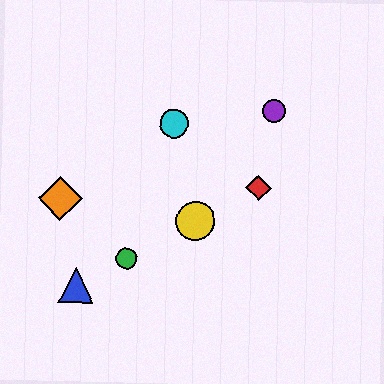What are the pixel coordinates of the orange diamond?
The orange diamond is at (60, 199).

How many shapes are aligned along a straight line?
4 shapes (the red diamond, the blue triangle, the green circle, the yellow circle) are aligned along a straight line.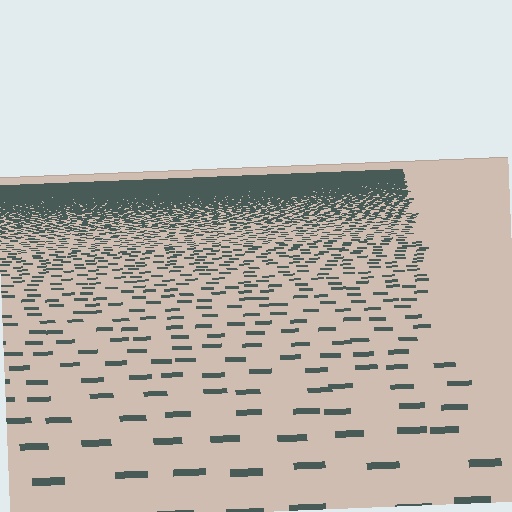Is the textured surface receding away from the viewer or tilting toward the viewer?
The surface is receding away from the viewer. Texture elements get smaller and denser toward the top.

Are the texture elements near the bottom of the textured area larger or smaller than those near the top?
Larger. Near the bottom, elements are closer to the viewer and appear at a bigger on-screen size.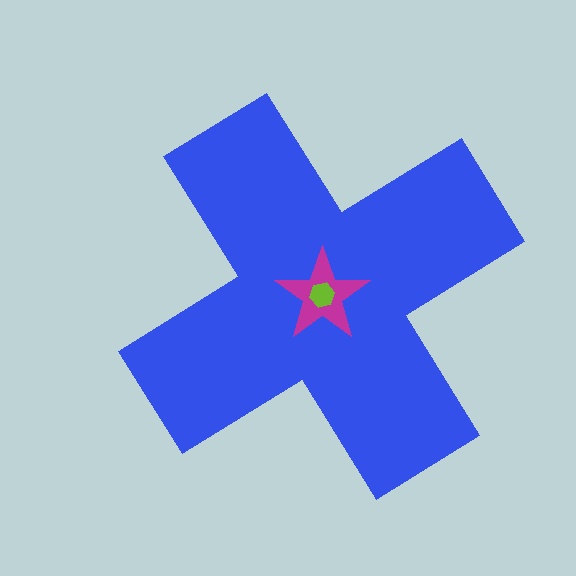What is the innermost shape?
The lime hexagon.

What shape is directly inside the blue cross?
The magenta star.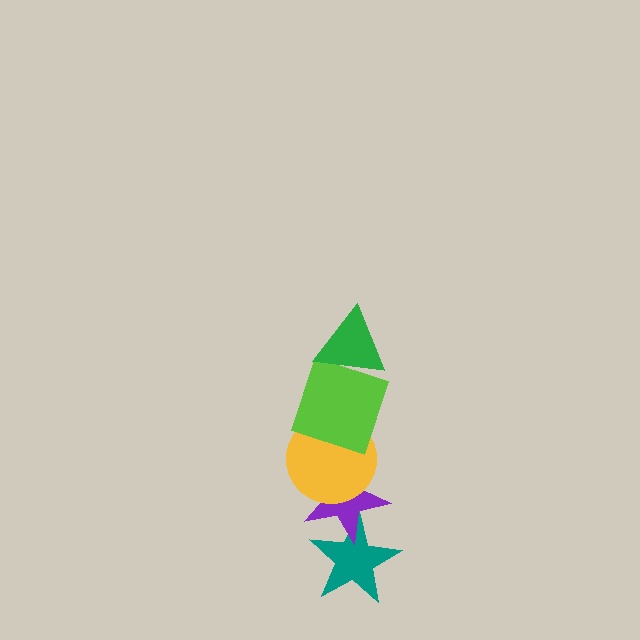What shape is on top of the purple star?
The yellow circle is on top of the purple star.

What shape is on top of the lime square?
The green triangle is on top of the lime square.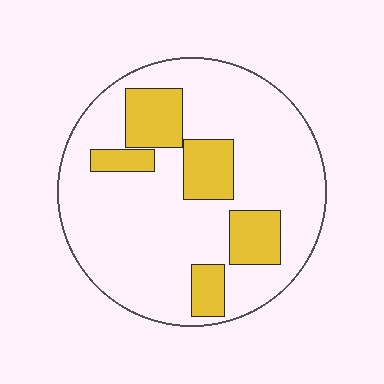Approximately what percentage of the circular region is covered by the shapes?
Approximately 20%.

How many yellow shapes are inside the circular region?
5.